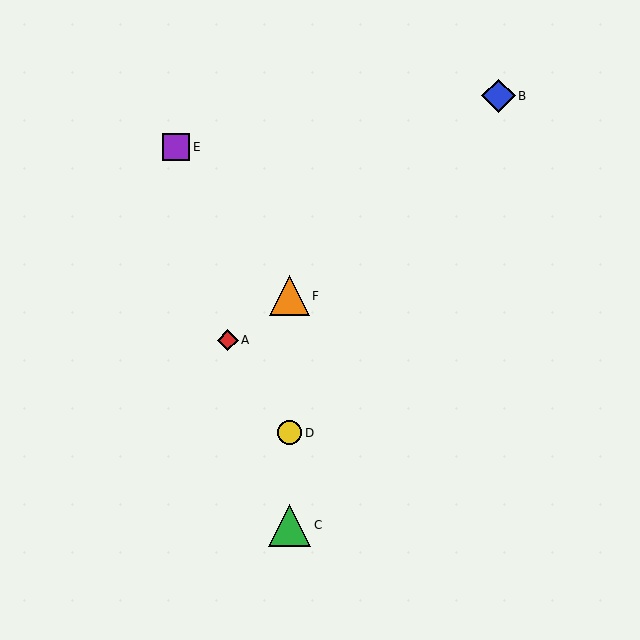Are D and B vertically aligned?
No, D is at x≈290 and B is at x≈498.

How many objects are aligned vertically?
3 objects (C, D, F) are aligned vertically.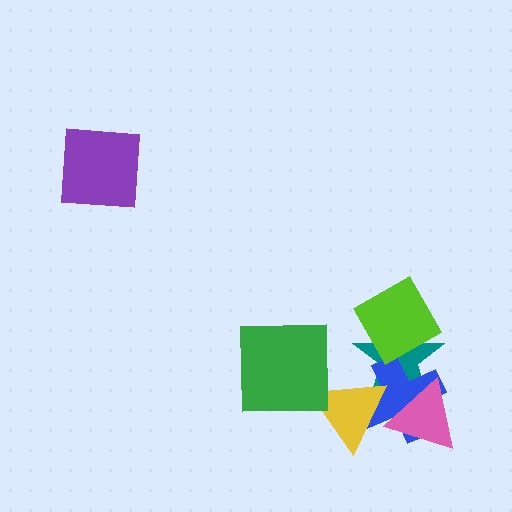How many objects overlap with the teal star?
4 objects overlap with the teal star.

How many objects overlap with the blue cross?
3 objects overlap with the blue cross.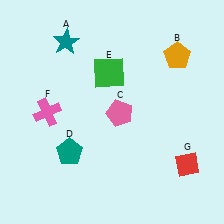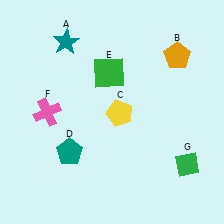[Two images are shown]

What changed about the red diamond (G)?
In Image 1, G is red. In Image 2, it changed to green.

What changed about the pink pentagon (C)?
In Image 1, C is pink. In Image 2, it changed to yellow.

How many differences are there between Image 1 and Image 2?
There are 2 differences between the two images.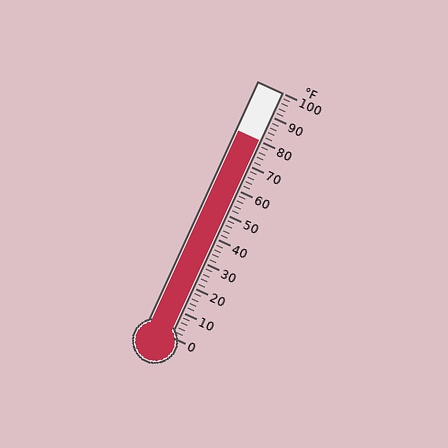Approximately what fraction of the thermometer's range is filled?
The thermometer is filled to approximately 80% of its range.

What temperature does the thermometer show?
The thermometer shows approximately 80°F.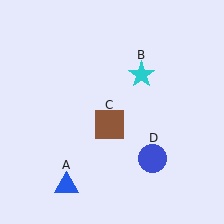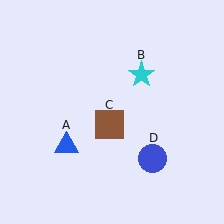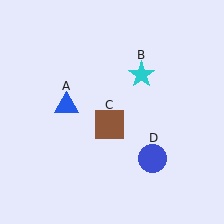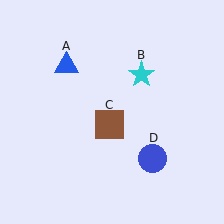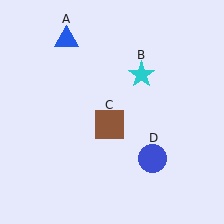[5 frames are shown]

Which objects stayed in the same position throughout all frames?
Cyan star (object B) and brown square (object C) and blue circle (object D) remained stationary.